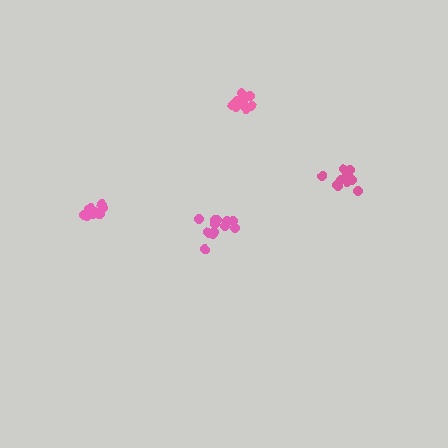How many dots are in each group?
Group 1: 12 dots, Group 2: 12 dots, Group 3: 12 dots, Group 4: 12 dots (48 total).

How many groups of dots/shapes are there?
There are 4 groups.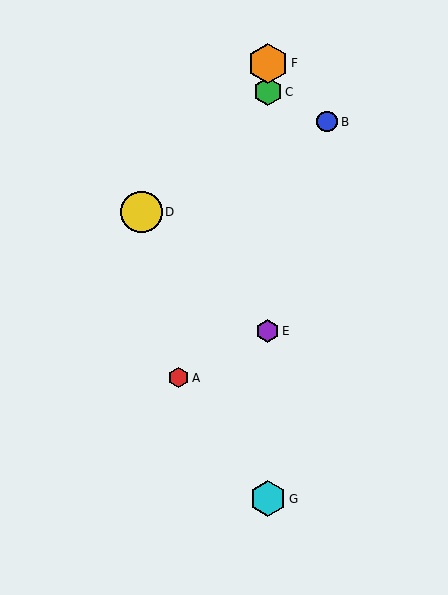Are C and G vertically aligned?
Yes, both are at x≈268.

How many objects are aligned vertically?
4 objects (C, E, F, G) are aligned vertically.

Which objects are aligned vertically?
Objects C, E, F, G are aligned vertically.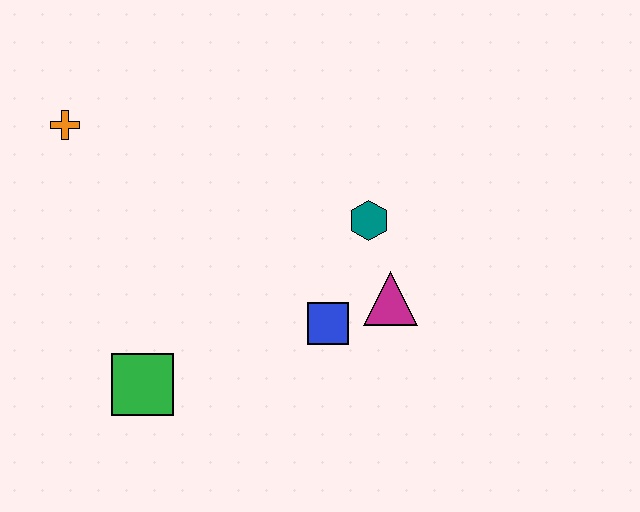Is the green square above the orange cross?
No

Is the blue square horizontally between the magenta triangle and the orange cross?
Yes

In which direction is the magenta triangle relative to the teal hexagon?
The magenta triangle is below the teal hexagon.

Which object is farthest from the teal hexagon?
The orange cross is farthest from the teal hexagon.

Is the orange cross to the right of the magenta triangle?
No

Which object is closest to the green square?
The blue square is closest to the green square.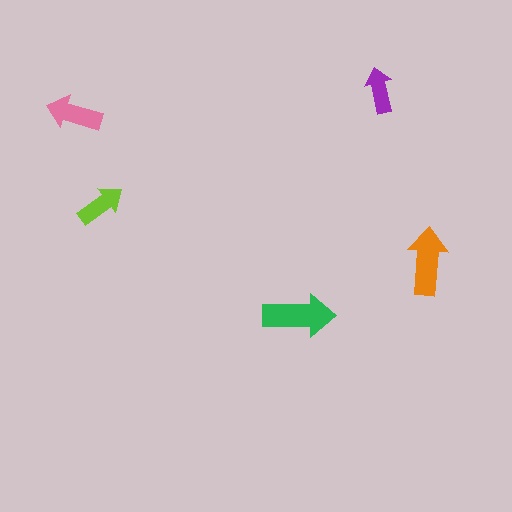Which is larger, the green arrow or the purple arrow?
The green one.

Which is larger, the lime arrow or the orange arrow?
The orange one.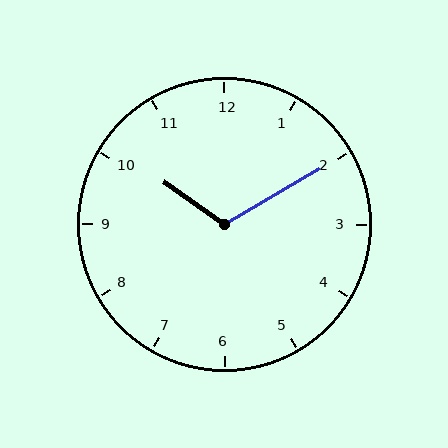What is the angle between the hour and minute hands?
Approximately 115 degrees.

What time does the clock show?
10:10.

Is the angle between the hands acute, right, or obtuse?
It is obtuse.